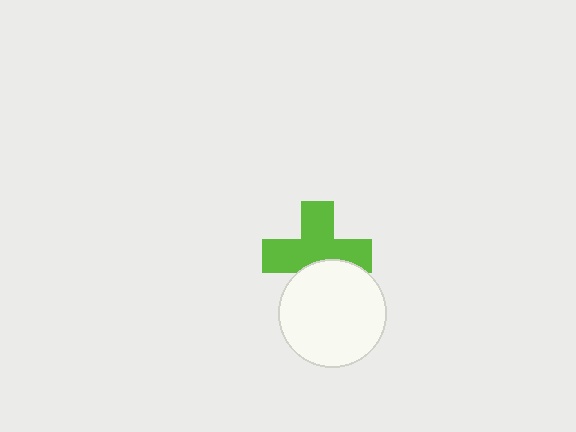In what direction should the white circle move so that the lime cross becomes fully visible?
The white circle should move down. That is the shortest direction to clear the overlap and leave the lime cross fully visible.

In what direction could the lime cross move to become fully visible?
The lime cross could move up. That would shift it out from behind the white circle entirely.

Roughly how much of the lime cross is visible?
Most of it is visible (roughly 69%).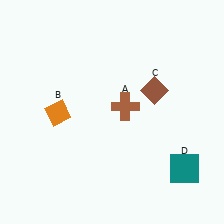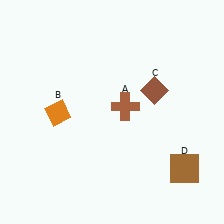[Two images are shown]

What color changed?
The square (D) changed from teal in Image 1 to brown in Image 2.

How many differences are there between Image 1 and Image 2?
There is 1 difference between the two images.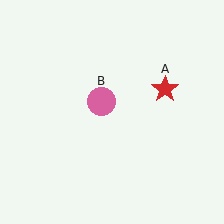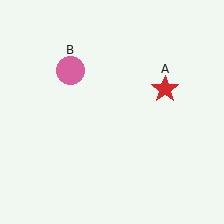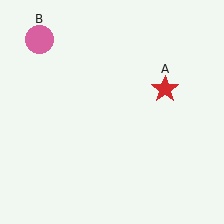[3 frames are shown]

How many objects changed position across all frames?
1 object changed position: pink circle (object B).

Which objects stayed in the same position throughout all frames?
Red star (object A) remained stationary.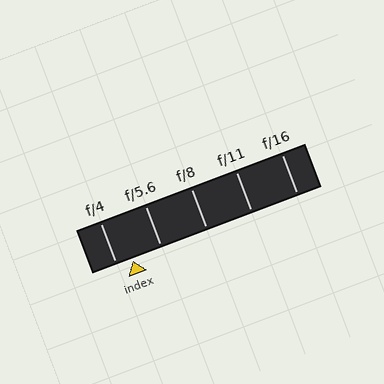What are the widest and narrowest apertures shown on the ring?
The widest aperture shown is f/4 and the narrowest is f/16.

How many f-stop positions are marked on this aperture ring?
There are 5 f-stop positions marked.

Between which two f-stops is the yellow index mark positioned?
The index mark is between f/4 and f/5.6.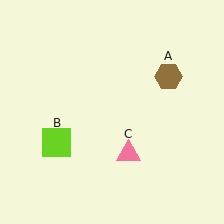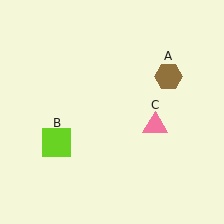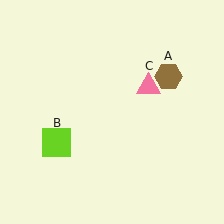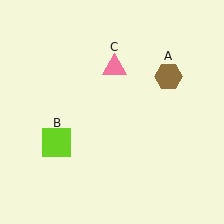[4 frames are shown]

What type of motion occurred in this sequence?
The pink triangle (object C) rotated counterclockwise around the center of the scene.